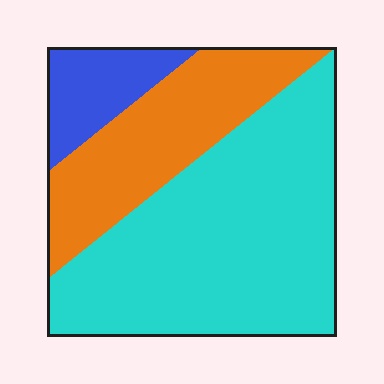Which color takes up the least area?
Blue, at roughly 10%.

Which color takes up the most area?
Cyan, at roughly 60%.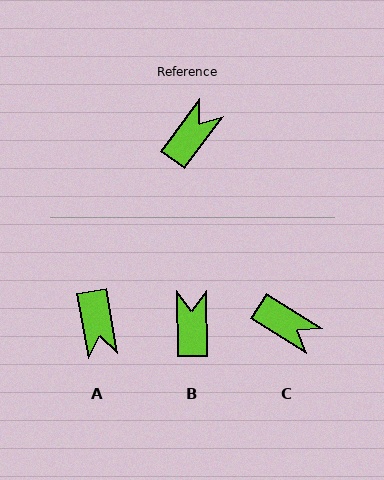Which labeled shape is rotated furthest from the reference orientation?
A, about 133 degrees away.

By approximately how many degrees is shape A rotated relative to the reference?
Approximately 133 degrees clockwise.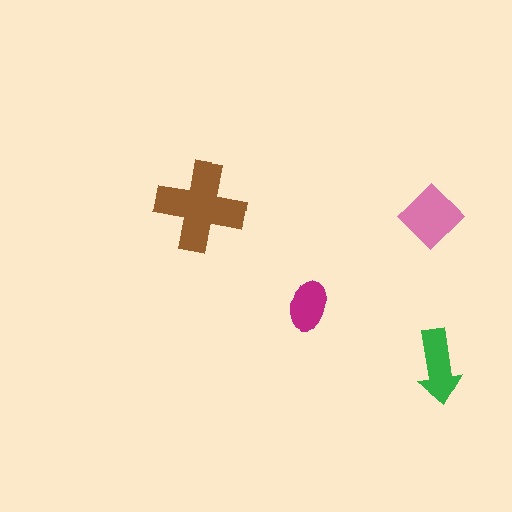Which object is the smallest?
The magenta ellipse.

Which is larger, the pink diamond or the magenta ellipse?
The pink diamond.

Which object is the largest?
The brown cross.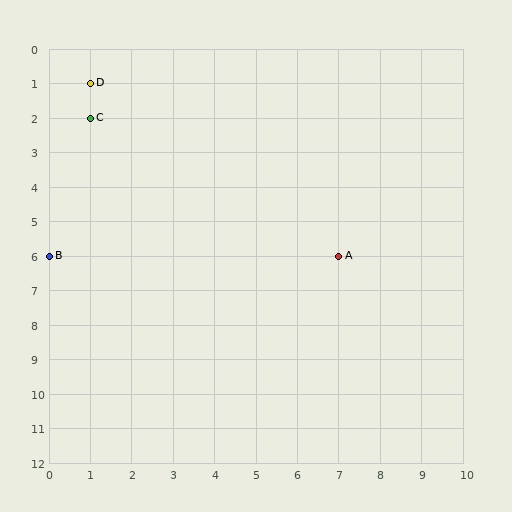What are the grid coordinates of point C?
Point C is at grid coordinates (1, 2).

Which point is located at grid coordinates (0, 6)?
Point B is at (0, 6).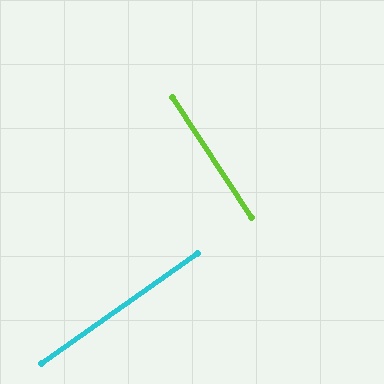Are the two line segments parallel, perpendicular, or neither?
Perpendicular — they meet at approximately 88°.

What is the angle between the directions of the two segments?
Approximately 88 degrees.